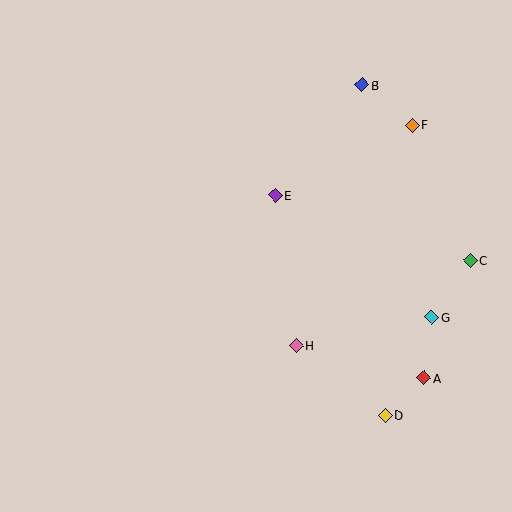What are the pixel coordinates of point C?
Point C is at (470, 260).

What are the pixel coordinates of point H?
Point H is at (296, 345).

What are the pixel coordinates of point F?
Point F is at (412, 125).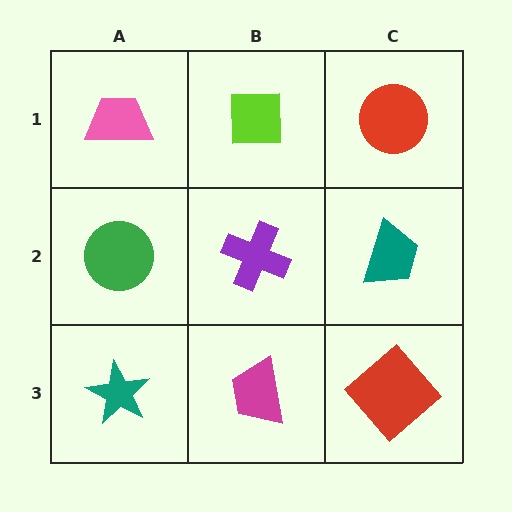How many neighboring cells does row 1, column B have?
3.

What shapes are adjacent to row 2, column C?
A red circle (row 1, column C), a red diamond (row 3, column C), a purple cross (row 2, column B).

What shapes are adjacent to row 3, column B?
A purple cross (row 2, column B), a teal star (row 3, column A), a red diamond (row 3, column C).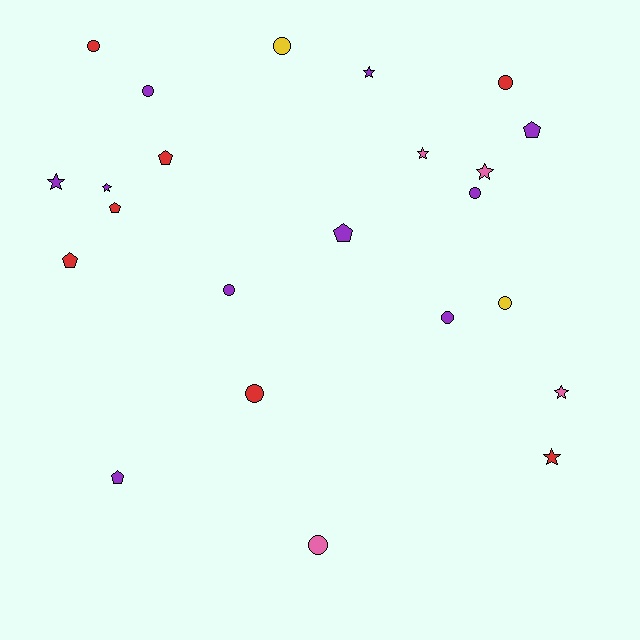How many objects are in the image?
There are 23 objects.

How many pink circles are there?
There is 1 pink circle.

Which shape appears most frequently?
Circle, with 10 objects.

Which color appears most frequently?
Purple, with 10 objects.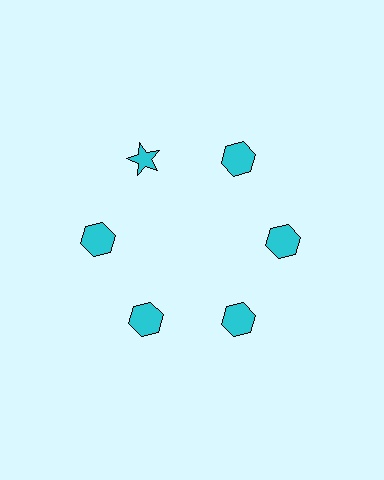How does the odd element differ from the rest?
It has a different shape: star instead of hexagon.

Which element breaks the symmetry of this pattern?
The cyan star at roughly the 11 o'clock position breaks the symmetry. All other shapes are cyan hexagons.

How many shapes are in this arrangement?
There are 6 shapes arranged in a ring pattern.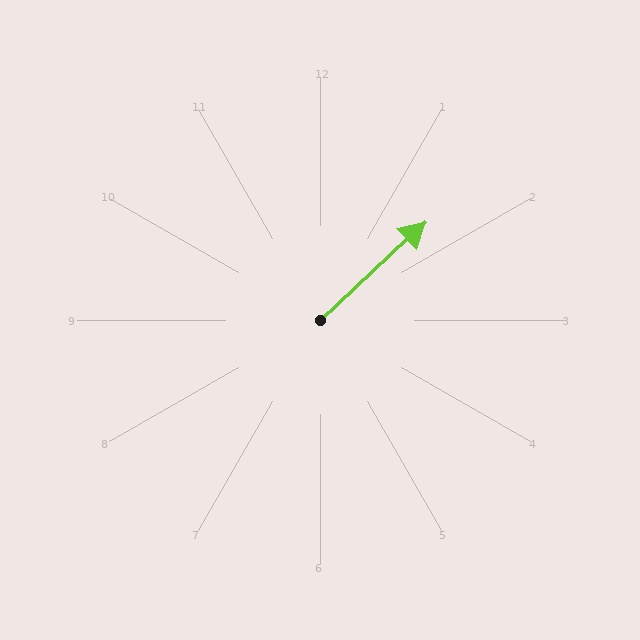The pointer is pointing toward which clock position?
Roughly 2 o'clock.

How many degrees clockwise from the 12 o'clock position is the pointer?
Approximately 47 degrees.